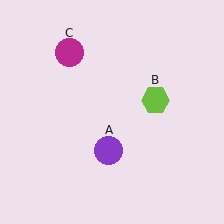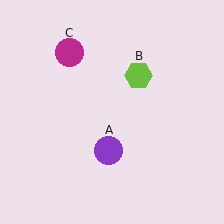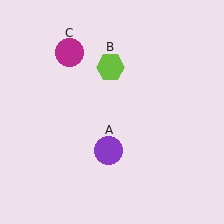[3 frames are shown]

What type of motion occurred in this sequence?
The lime hexagon (object B) rotated counterclockwise around the center of the scene.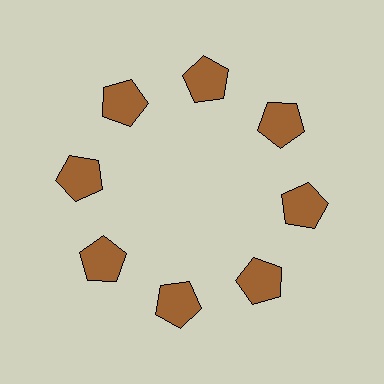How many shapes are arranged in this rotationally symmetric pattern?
There are 8 shapes, arranged in 8 groups of 1.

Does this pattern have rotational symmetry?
Yes, this pattern has 8-fold rotational symmetry. It looks the same after rotating 45 degrees around the center.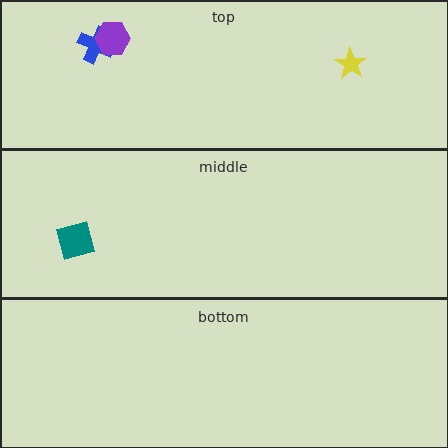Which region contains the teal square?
The middle region.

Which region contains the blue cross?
The top region.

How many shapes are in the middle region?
1.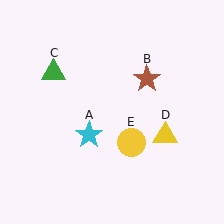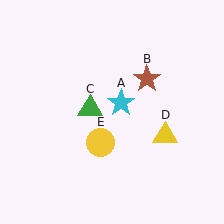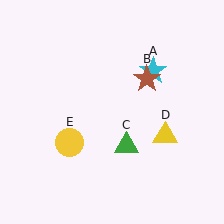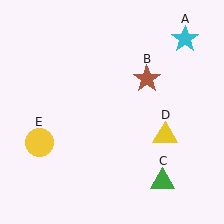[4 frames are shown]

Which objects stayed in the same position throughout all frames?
Brown star (object B) and yellow triangle (object D) remained stationary.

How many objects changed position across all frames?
3 objects changed position: cyan star (object A), green triangle (object C), yellow circle (object E).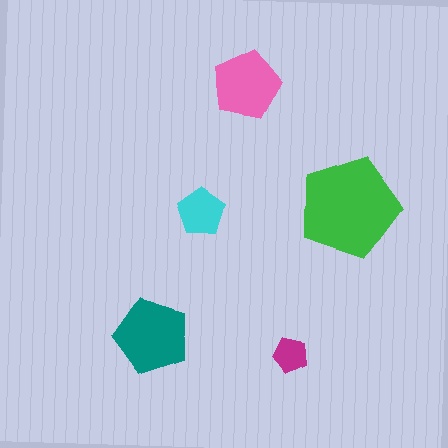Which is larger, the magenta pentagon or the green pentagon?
The green one.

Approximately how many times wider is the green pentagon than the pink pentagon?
About 1.5 times wider.